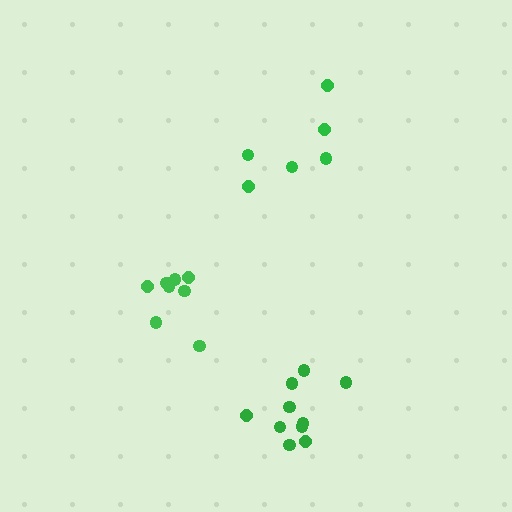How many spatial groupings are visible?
There are 3 spatial groupings.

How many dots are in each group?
Group 1: 8 dots, Group 2: 6 dots, Group 3: 10 dots (24 total).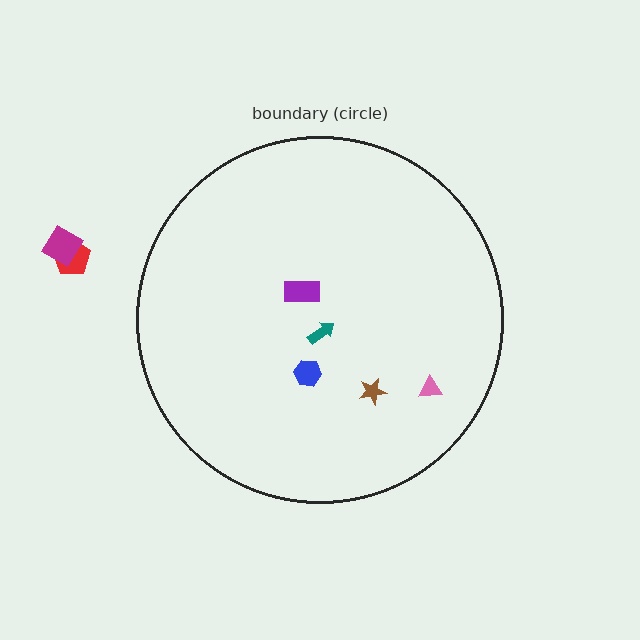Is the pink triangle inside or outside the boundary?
Inside.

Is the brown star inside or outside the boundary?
Inside.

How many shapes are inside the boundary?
5 inside, 2 outside.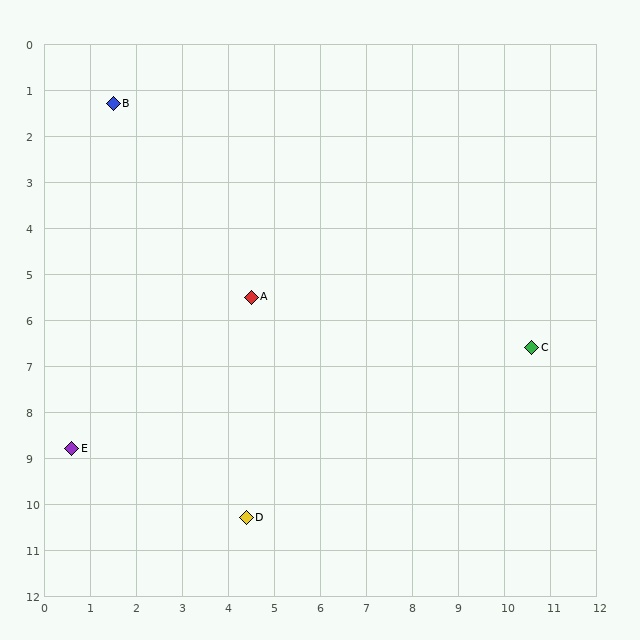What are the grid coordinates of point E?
Point E is at approximately (0.6, 8.8).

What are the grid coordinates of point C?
Point C is at approximately (10.6, 6.6).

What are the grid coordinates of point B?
Point B is at approximately (1.5, 1.3).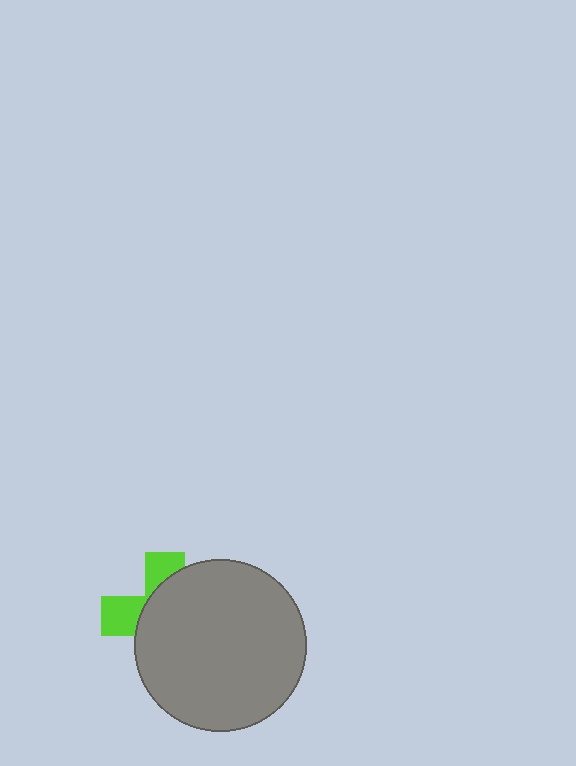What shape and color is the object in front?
The object in front is a gray circle.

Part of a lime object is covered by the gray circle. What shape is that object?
It is a cross.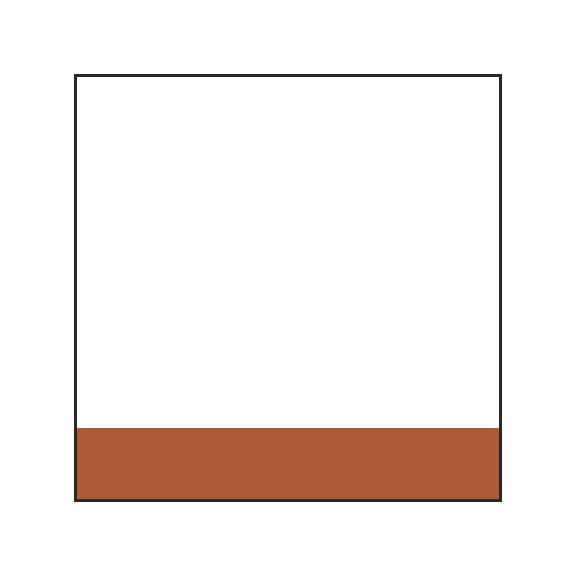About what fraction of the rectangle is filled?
About one sixth (1/6).